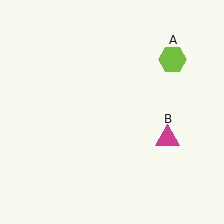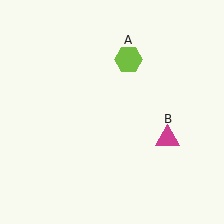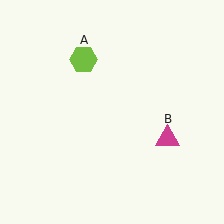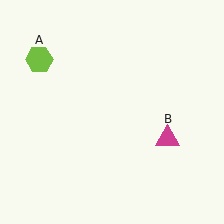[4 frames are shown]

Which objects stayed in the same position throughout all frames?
Magenta triangle (object B) remained stationary.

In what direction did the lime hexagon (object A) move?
The lime hexagon (object A) moved left.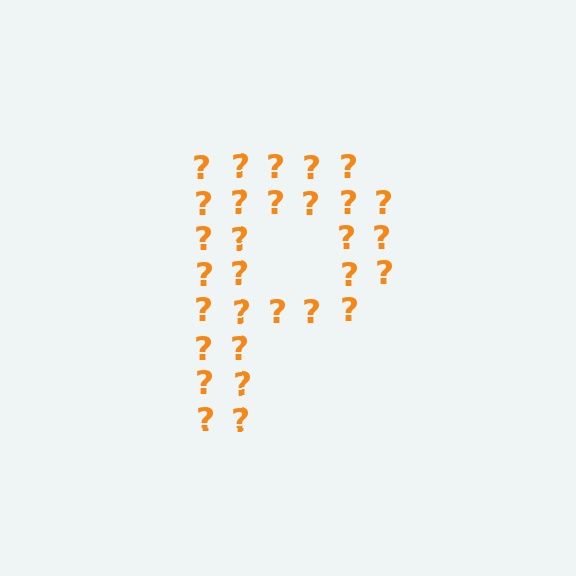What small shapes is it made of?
It is made of small question marks.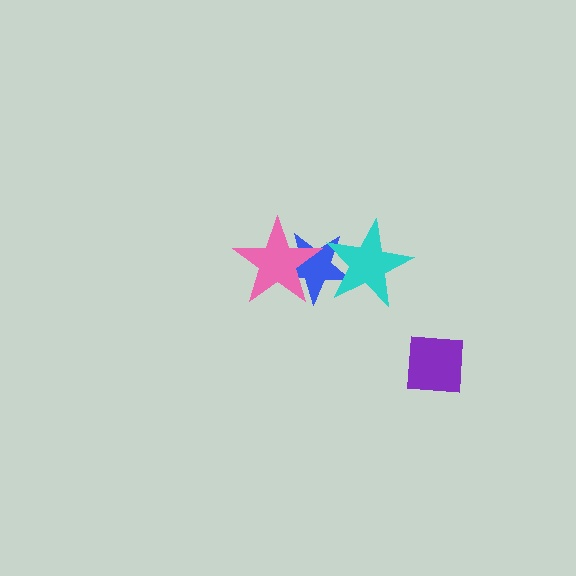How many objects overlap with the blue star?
2 objects overlap with the blue star.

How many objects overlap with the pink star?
1 object overlaps with the pink star.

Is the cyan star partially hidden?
No, no other shape covers it.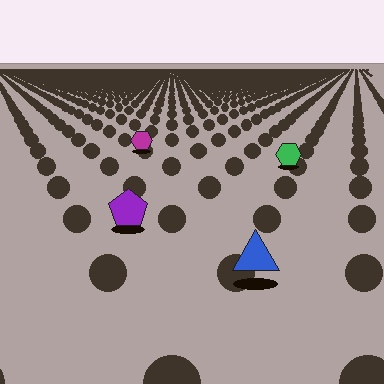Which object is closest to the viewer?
The blue triangle is closest. The texture marks near it are larger and more spread out.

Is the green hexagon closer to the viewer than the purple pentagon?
No. The purple pentagon is closer — you can tell from the texture gradient: the ground texture is coarser near it.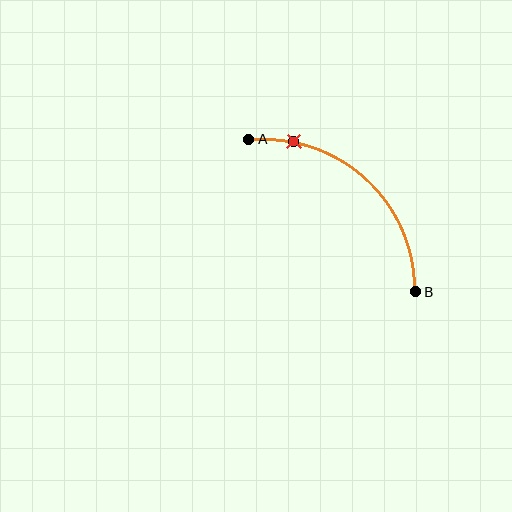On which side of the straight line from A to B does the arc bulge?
The arc bulges above and to the right of the straight line connecting A and B.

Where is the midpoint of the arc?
The arc midpoint is the point on the curve farthest from the straight line joining A and B. It sits above and to the right of that line.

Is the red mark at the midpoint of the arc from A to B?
No. The red mark lies on the arc but is closer to endpoint A. The arc midpoint would be at the point on the curve equidistant along the arc from both A and B.